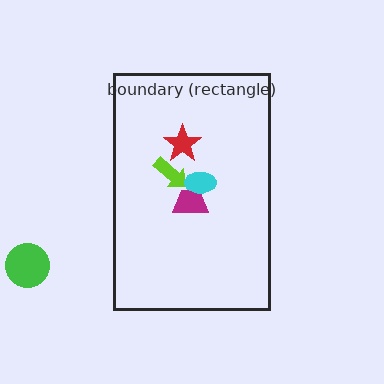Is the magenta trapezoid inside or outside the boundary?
Inside.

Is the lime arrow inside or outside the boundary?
Inside.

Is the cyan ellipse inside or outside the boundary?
Inside.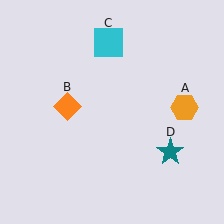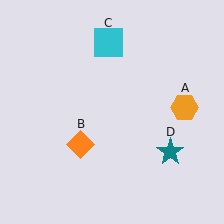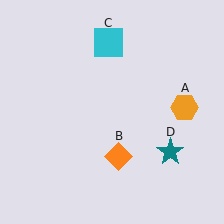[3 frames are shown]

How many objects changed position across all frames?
1 object changed position: orange diamond (object B).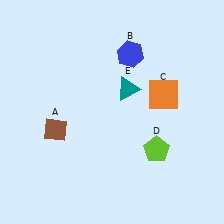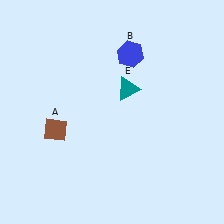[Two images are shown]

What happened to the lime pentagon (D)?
The lime pentagon (D) was removed in Image 2. It was in the bottom-right area of Image 1.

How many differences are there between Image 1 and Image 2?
There are 2 differences between the two images.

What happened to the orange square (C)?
The orange square (C) was removed in Image 2. It was in the top-right area of Image 1.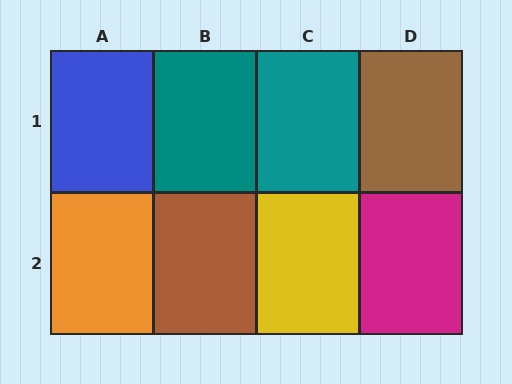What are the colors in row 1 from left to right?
Blue, teal, teal, brown.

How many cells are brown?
2 cells are brown.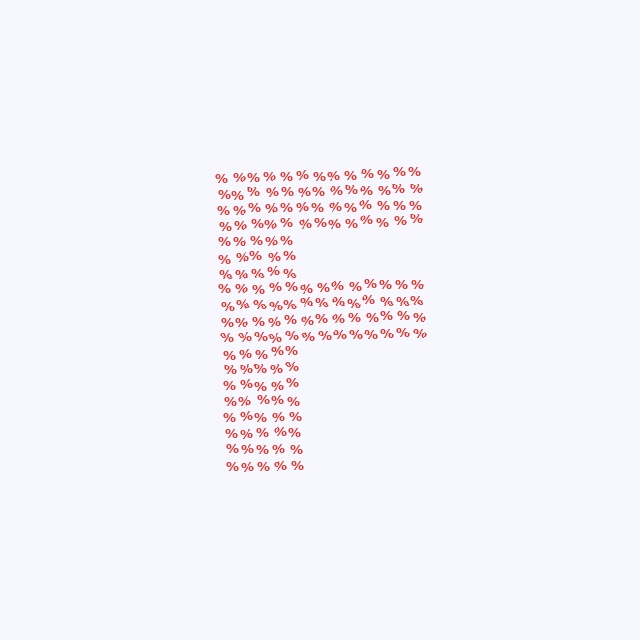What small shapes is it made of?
It is made of small percent signs.